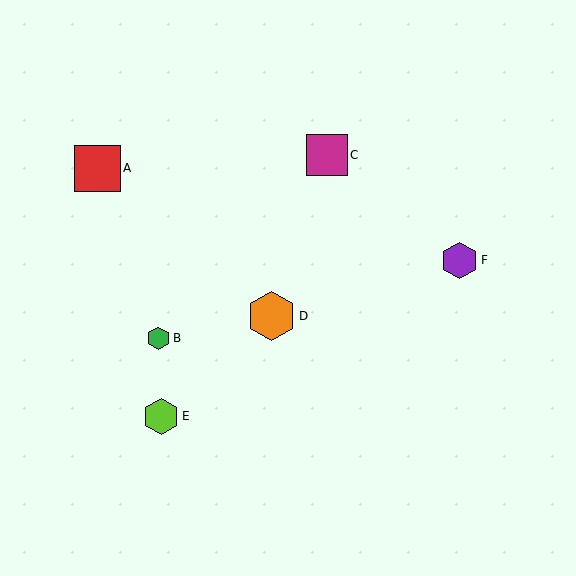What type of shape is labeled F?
Shape F is a purple hexagon.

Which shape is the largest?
The orange hexagon (labeled D) is the largest.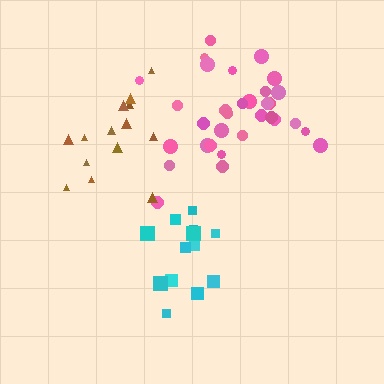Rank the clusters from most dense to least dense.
cyan, pink, brown.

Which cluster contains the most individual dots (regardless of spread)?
Pink (32).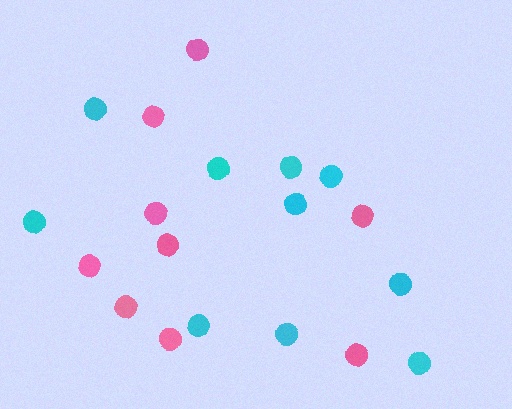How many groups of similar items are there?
There are 2 groups: one group of pink circles (9) and one group of cyan circles (10).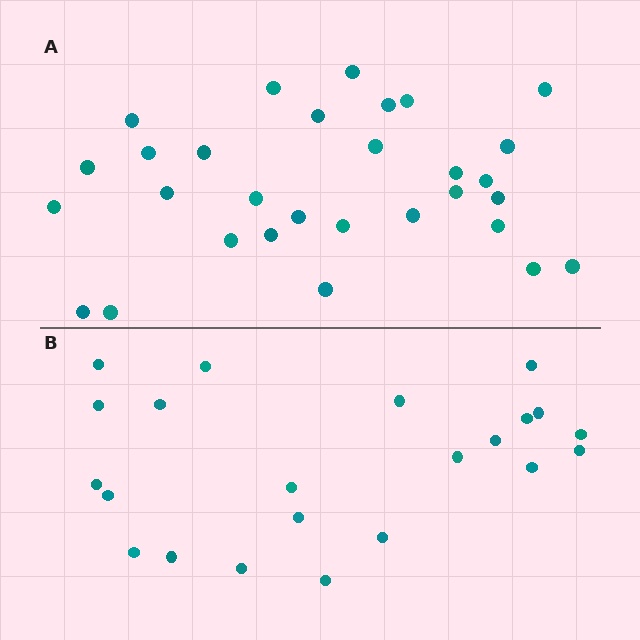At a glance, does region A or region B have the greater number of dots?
Region A (the top region) has more dots.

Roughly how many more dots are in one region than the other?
Region A has roughly 8 or so more dots than region B.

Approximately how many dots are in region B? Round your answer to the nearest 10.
About 20 dots. (The exact count is 22, which rounds to 20.)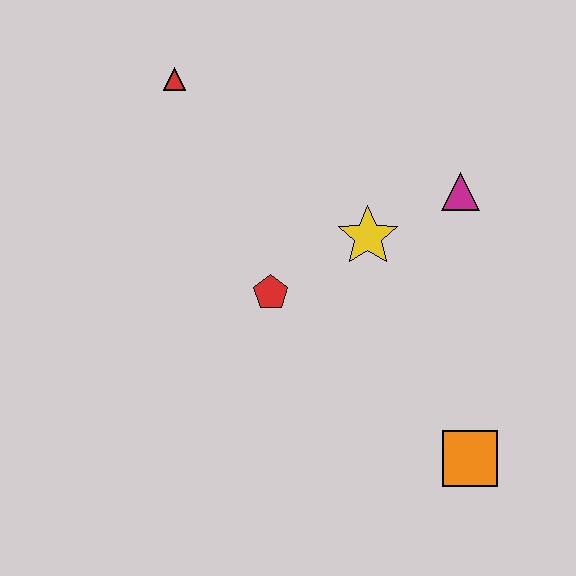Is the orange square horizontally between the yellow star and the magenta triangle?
No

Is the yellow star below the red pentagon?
No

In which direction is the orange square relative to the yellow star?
The orange square is below the yellow star.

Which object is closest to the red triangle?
The red pentagon is closest to the red triangle.